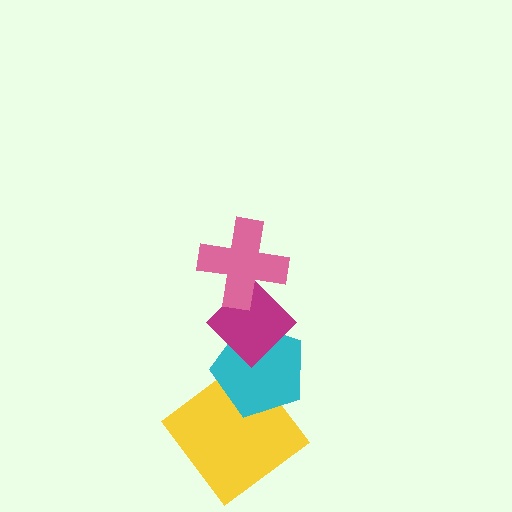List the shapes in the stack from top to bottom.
From top to bottom: the pink cross, the magenta diamond, the cyan pentagon, the yellow diamond.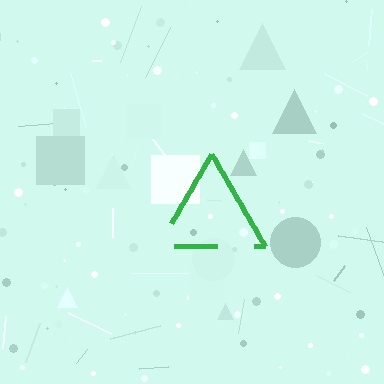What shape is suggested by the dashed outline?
The dashed outline suggests a triangle.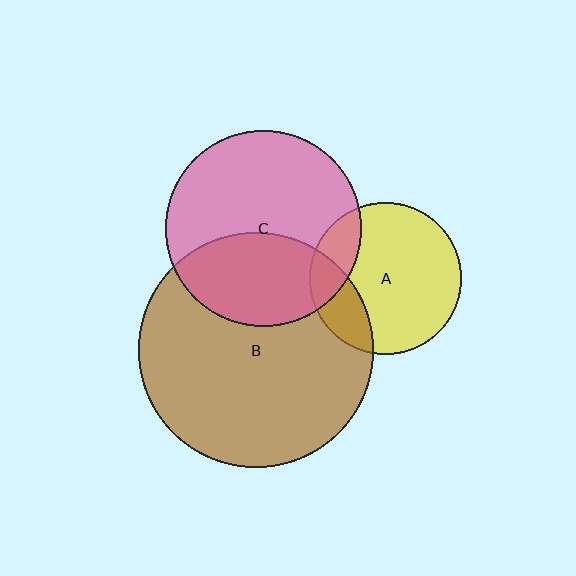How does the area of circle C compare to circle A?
Approximately 1.6 times.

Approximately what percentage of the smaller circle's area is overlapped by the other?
Approximately 40%.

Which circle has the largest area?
Circle B (brown).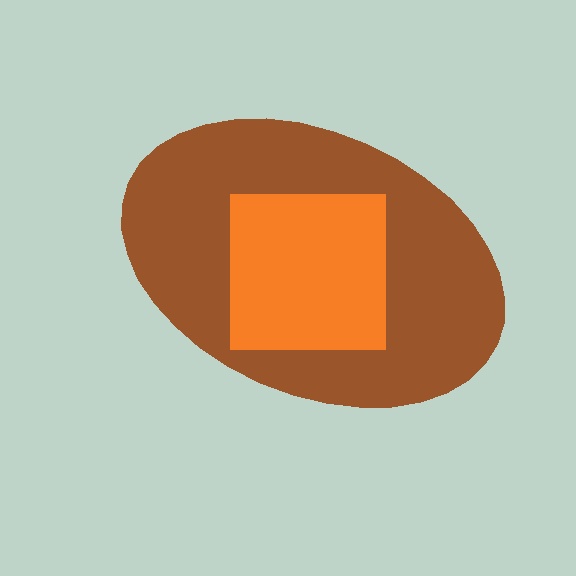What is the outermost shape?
The brown ellipse.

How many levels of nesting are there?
2.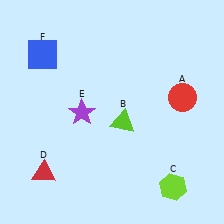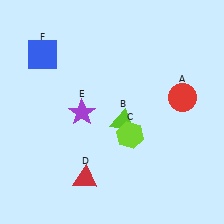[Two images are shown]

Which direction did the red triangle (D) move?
The red triangle (D) moved right.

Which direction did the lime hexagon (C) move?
The lime hexagon (C) moved up.